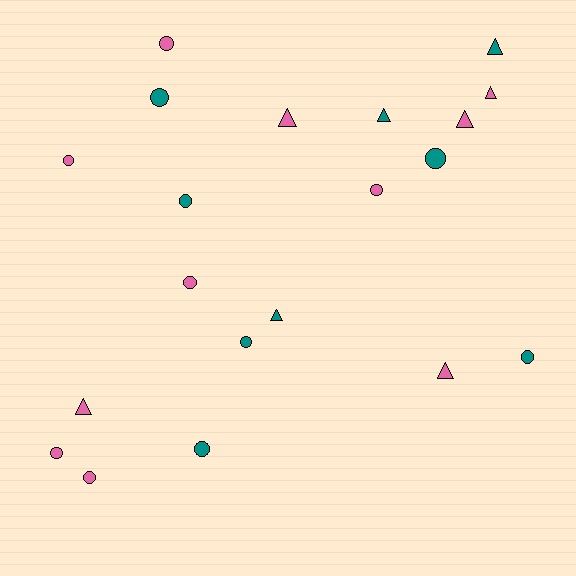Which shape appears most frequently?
Circle, with 12 objects.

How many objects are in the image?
There are 20 objects.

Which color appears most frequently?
Pink, with 11 objects.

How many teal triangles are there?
There are 3 teal triangles.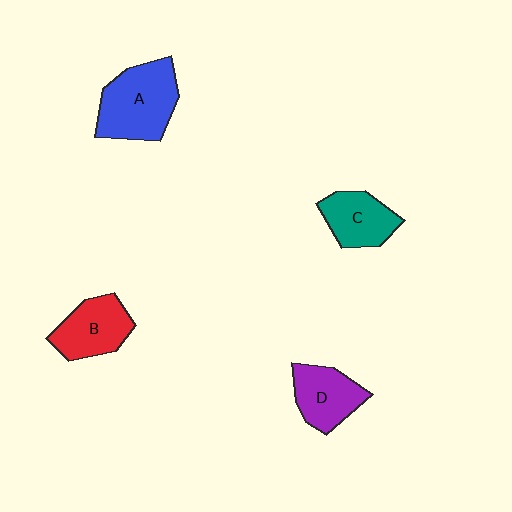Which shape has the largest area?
Shape A (blue).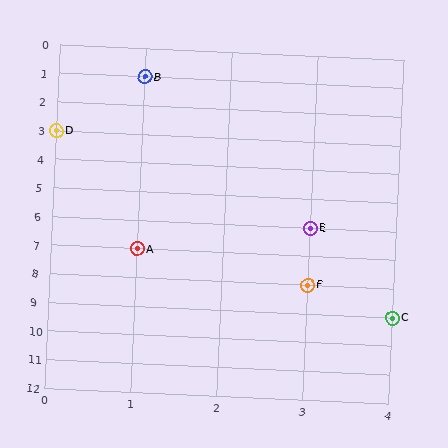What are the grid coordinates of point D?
Point D is at grid coordinates (0, 3).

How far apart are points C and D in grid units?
Points C and D are 4 columns and 6 rows apart (about 7.2 grid units diagonally).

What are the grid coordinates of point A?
Point A is at grid coordinates (1, 7).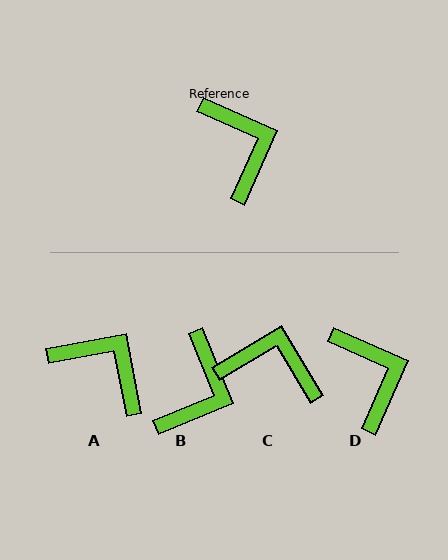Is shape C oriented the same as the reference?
No, it is off by about 55 degrees.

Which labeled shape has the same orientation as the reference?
D.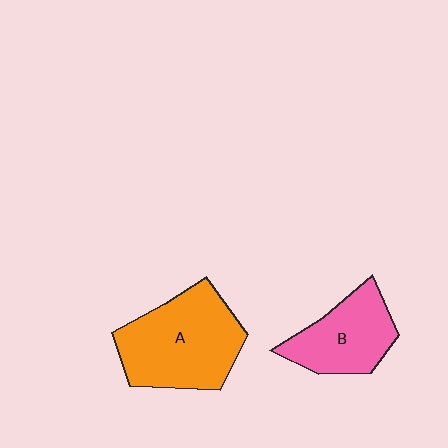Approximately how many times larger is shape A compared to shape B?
Approximately 1.5 times.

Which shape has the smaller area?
Shape B (pink).